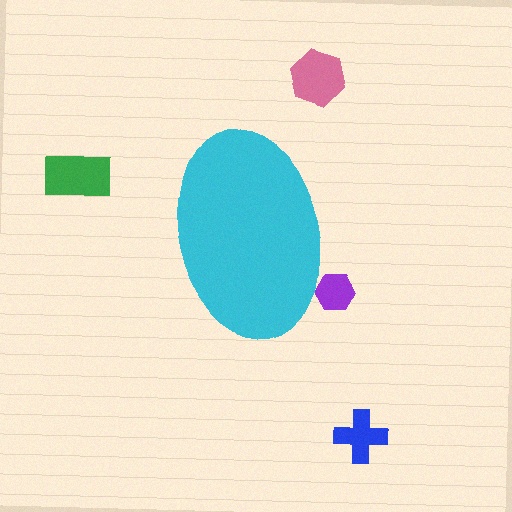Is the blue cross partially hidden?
No, the blue cross is fully visible.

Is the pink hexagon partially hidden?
No, the pink hexagon is fully visible.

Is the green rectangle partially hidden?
No, the green rectangle is fully visible.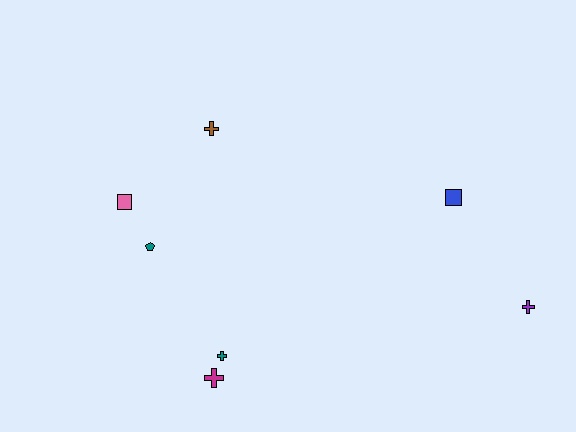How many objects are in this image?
There are 7 objects.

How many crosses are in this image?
There are 4 crosses.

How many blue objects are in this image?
There is 1 blue object.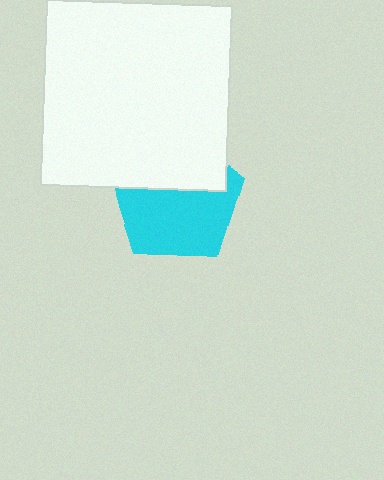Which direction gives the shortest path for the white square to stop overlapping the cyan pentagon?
Moving up gives the shortest separation.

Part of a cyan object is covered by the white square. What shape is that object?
It is a pentagon.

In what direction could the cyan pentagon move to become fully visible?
The cyan pentagon could move down. That would shift it out from behind the white square entirely.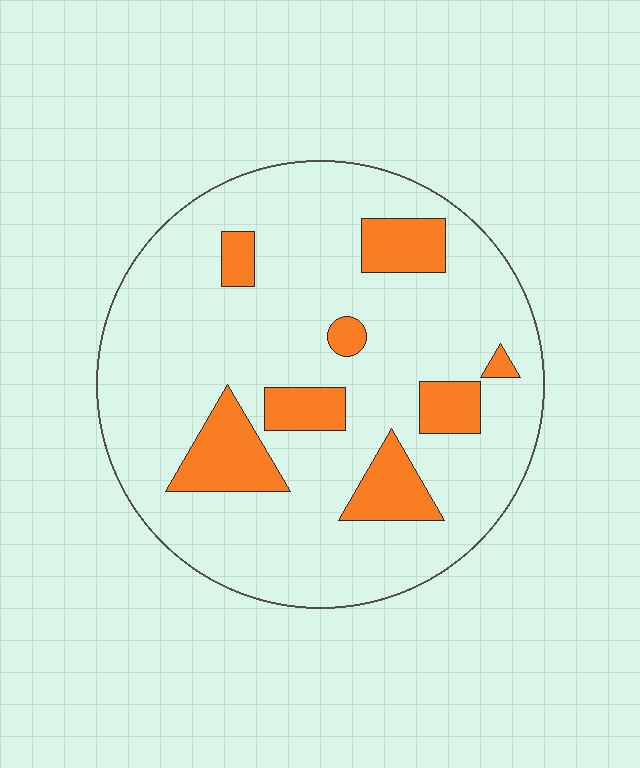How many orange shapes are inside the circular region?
8.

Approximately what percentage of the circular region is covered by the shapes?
Approximately 15%.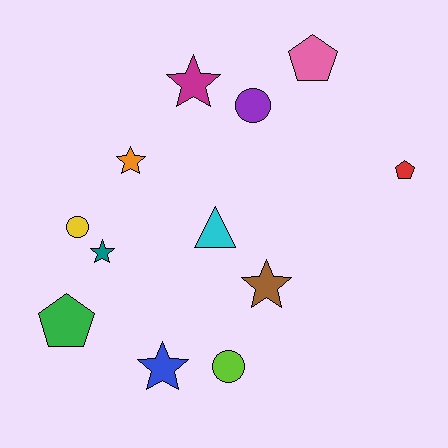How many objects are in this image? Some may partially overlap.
There are 12 objects.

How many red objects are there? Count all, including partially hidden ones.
There is 1 red object.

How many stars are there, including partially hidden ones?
There are 5 stars.